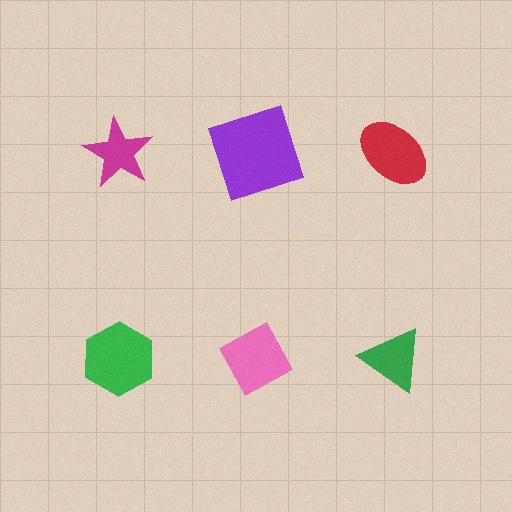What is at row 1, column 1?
A magenta star.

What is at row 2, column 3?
A green triangle.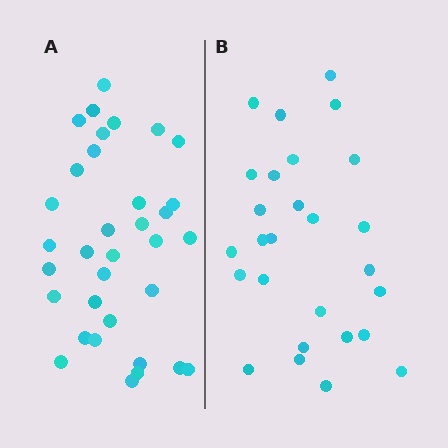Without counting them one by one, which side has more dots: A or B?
Region A (the left region) has more dots.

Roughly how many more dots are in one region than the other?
Region A has roughly 8 or so more dots than region B.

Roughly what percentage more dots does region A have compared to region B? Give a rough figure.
About 25% more.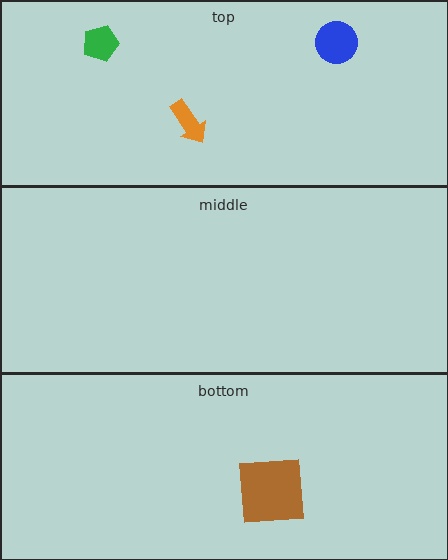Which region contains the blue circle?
The top region.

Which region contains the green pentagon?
The top region.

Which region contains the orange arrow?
The top region.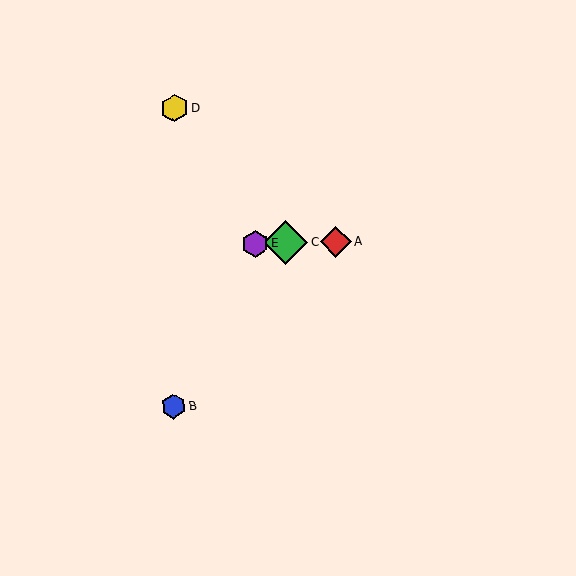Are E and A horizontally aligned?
Yes, both are at y≈244.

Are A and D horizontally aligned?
No, A is at y≈242 and D is at y≈108.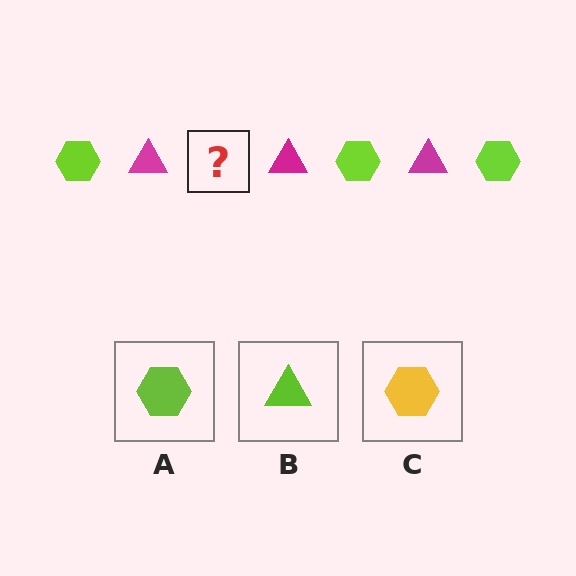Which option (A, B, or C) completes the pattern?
A.